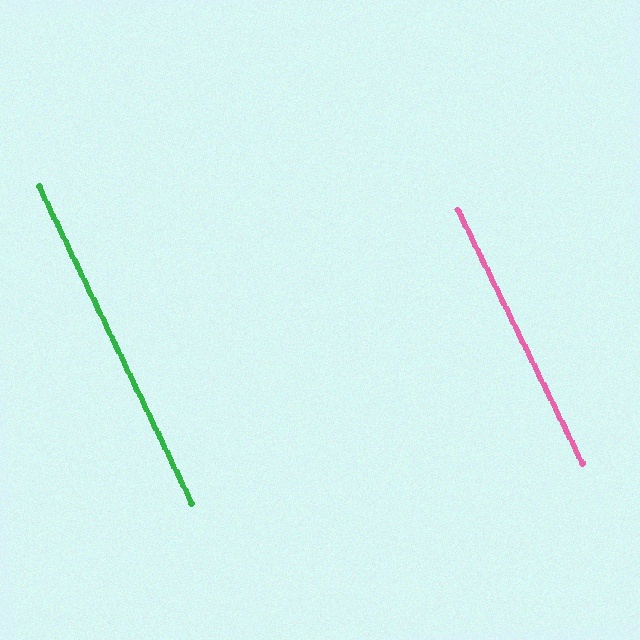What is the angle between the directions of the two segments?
Approximately 0 degrees.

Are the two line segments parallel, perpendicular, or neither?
Parallel — their directions differ by only 0.4°.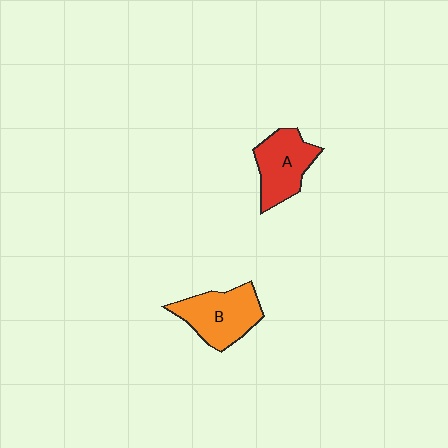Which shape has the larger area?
Shape B (orange).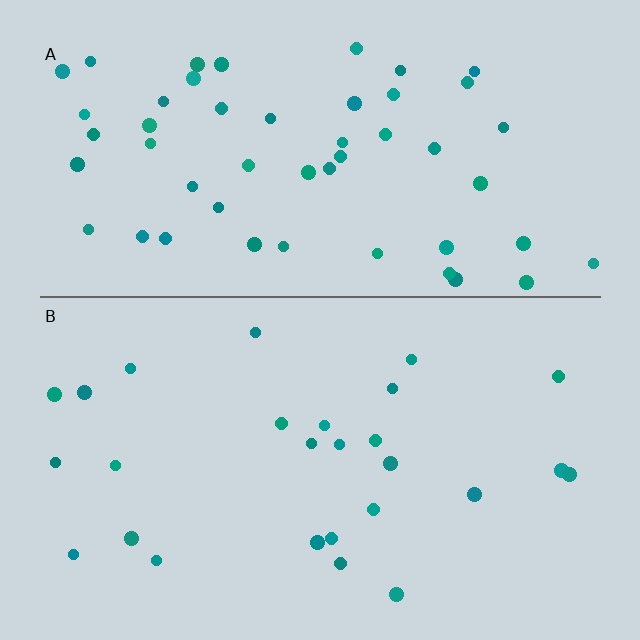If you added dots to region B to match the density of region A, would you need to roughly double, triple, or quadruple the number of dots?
Approximately double.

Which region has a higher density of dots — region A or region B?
A (the top).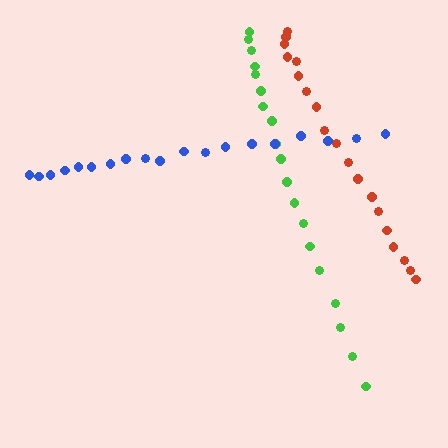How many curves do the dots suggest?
There are 3 distinct paths.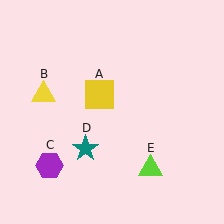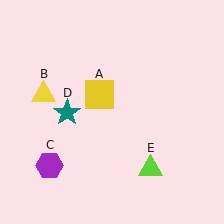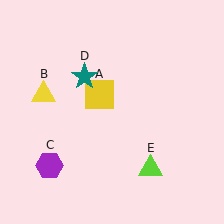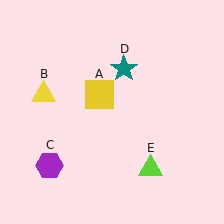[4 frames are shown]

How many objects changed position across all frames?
1 object changed position: teal star (object D).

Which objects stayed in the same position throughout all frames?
Yellow square (object A) and yellow triangle (object B) and purple hexagon (object C) and lime triangle (object E) remained stationary.